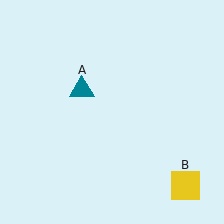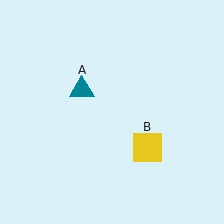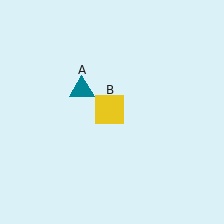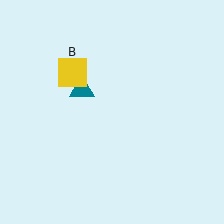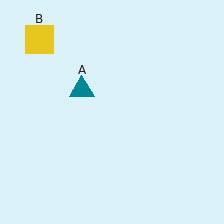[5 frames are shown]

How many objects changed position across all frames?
1 object changed position: yellow square (object B).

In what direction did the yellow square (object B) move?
The yellow square (object B) moved up and to the left.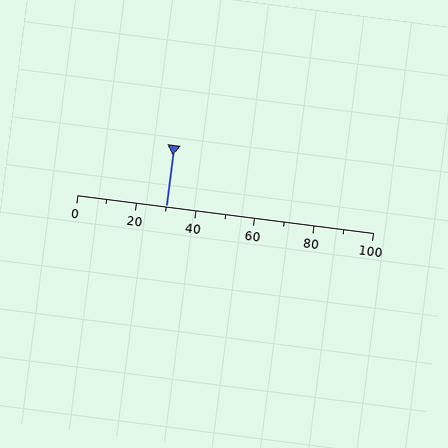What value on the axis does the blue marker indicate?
The marker indicates approximately 30.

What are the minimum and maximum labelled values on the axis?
The axis runs from 0 to 100.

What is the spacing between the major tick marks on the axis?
The major ticks are spaced 20 apart.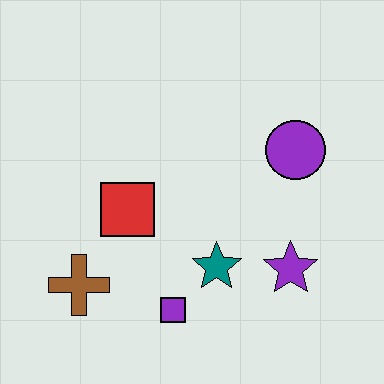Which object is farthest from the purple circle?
The brown cross is farthest from the purple circle.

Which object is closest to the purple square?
The teal star is closest to the purple square.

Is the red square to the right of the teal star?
No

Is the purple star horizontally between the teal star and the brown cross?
No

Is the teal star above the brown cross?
Yes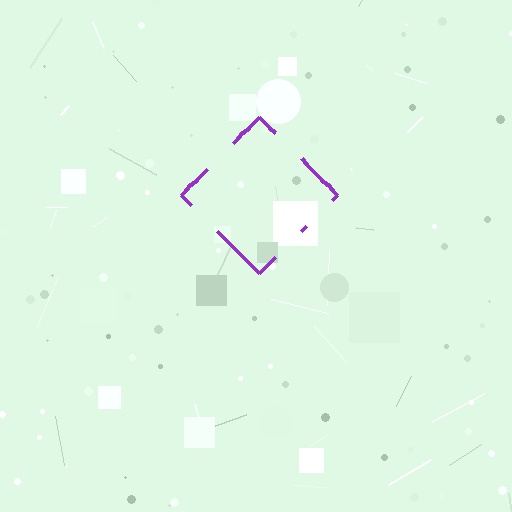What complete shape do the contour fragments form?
The contour fragments form a diamond.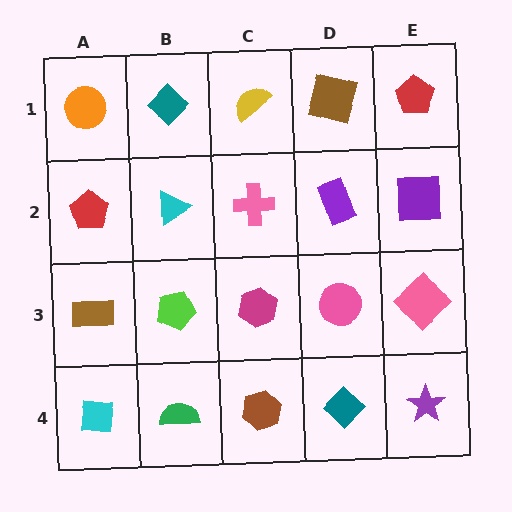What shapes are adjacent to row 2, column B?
A teal diamond (row 1, column B), a lime pentagon (row 3, column B), a red pentagon (row 2, column A), a pink cross (row 2, column C).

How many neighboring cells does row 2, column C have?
4.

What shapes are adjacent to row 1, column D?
A purple rectangle (row 2, column D), a yellow semicircle (row 1, column C), a red pentagon (row 1, column E).